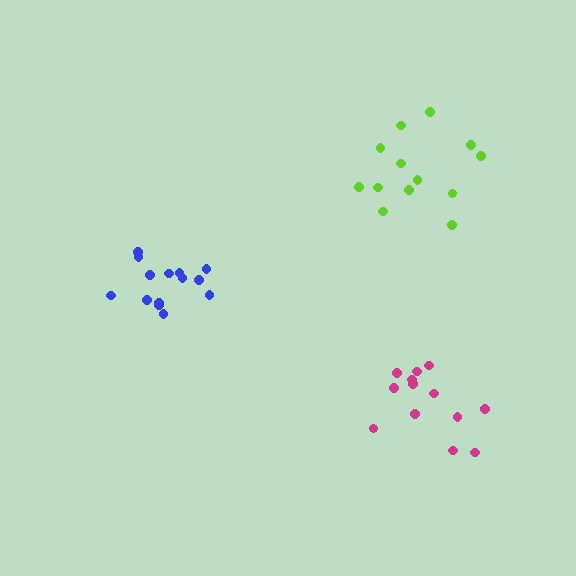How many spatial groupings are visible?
There are 3 spatial groupings.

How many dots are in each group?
Group 1: 13 dots, Group 2: 13 dots, Group 3: 14 dots (40 total).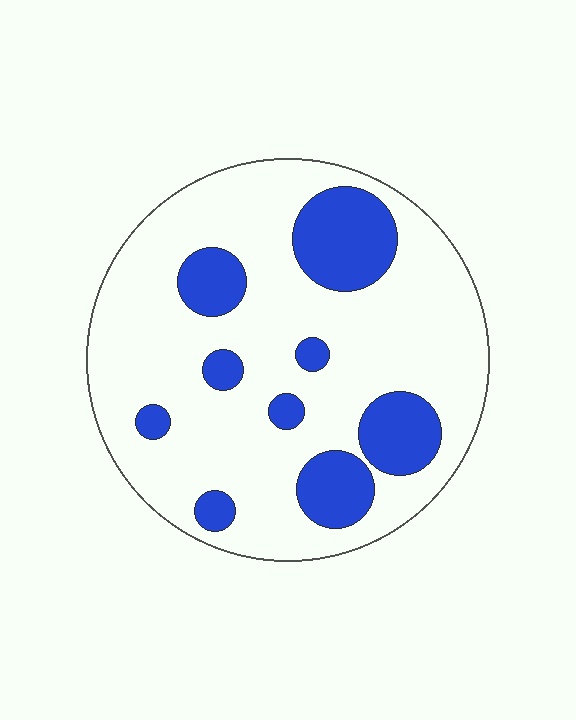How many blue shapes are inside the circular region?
9.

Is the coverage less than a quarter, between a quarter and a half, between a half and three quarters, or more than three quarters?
Less than a quarter.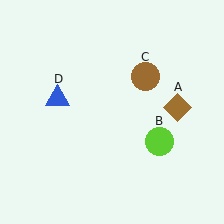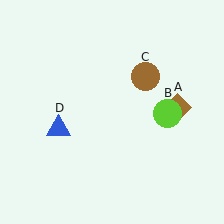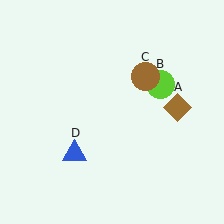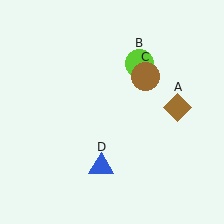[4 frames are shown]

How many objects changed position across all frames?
2 objects changed position: lime circle (object B), blue triangle (object D).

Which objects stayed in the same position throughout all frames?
Brown diamond (object A) and brown circle (object C) remained stationary.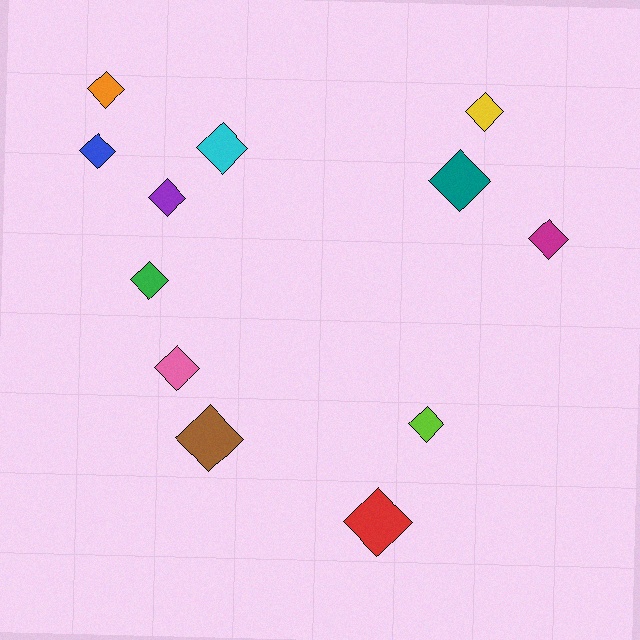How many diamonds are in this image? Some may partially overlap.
There are 12 diamonds.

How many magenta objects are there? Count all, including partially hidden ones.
There is 1 magenta object.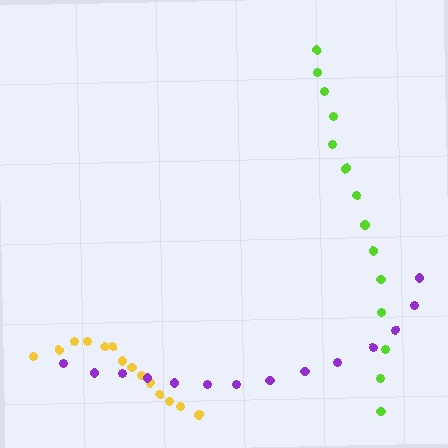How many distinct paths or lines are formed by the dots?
There are 3 distinct paths.